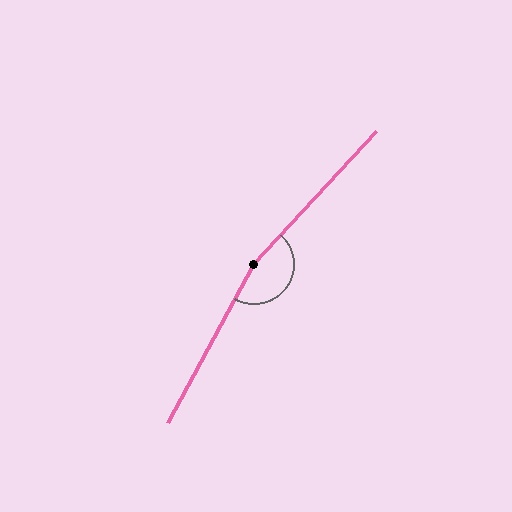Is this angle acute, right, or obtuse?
It is obtuse.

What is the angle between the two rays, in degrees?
Approximately 166 degrees.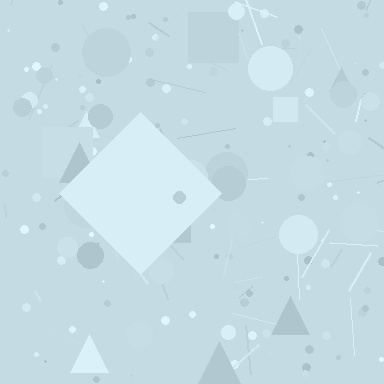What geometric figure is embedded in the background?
A diamond is embedded in the background.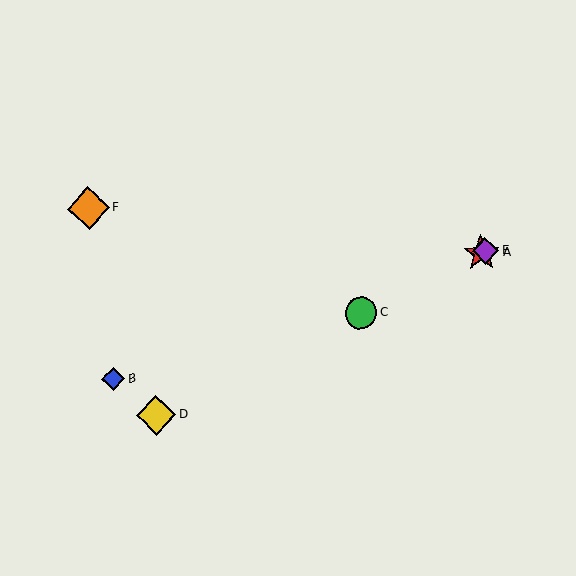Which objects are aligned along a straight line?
Objects A, C, D, E are aligned along a straight line.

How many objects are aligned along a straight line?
4 objects (A, C, D, E) are aligned along a straight line.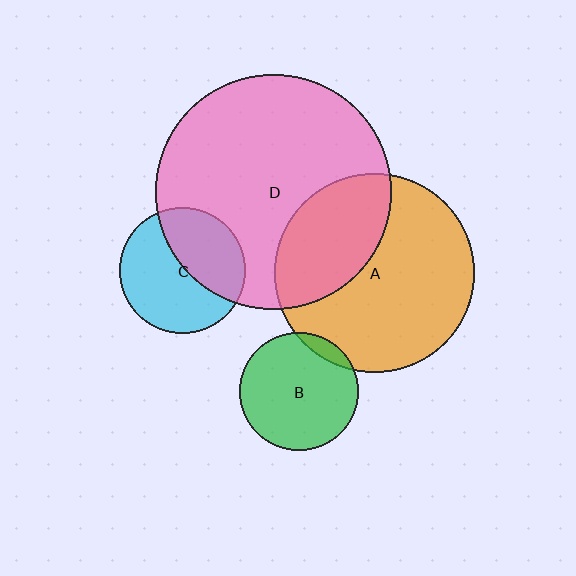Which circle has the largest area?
Circle D (pink).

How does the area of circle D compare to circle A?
Approximately 1.4 times.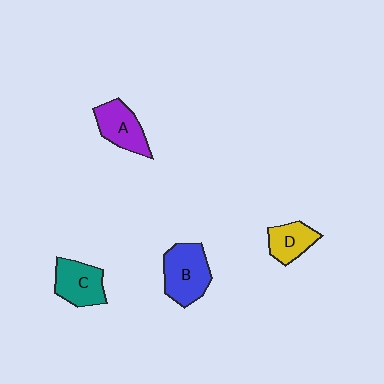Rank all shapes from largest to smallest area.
From largest to smallest: B (blue), C (teal), A (purple), D (yellow).